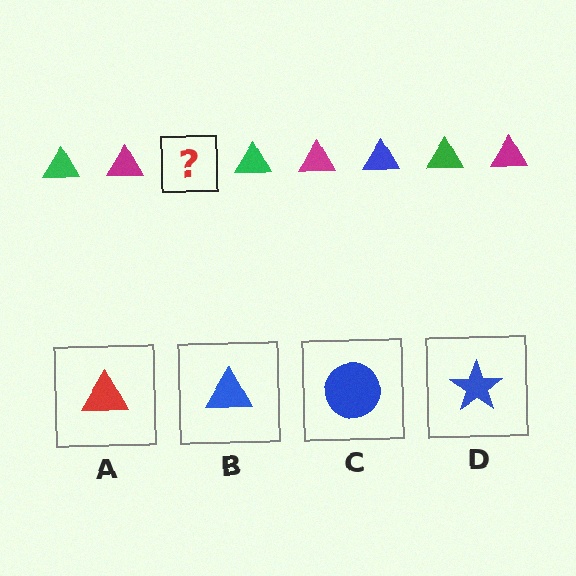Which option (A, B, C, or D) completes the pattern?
B.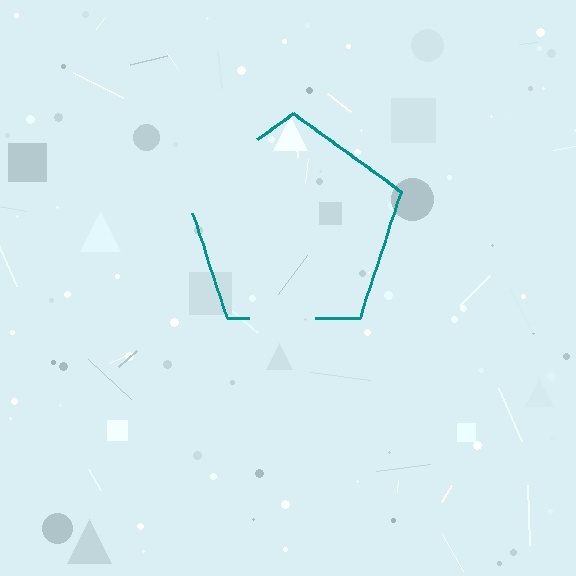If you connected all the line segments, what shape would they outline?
They would outline a pentagon.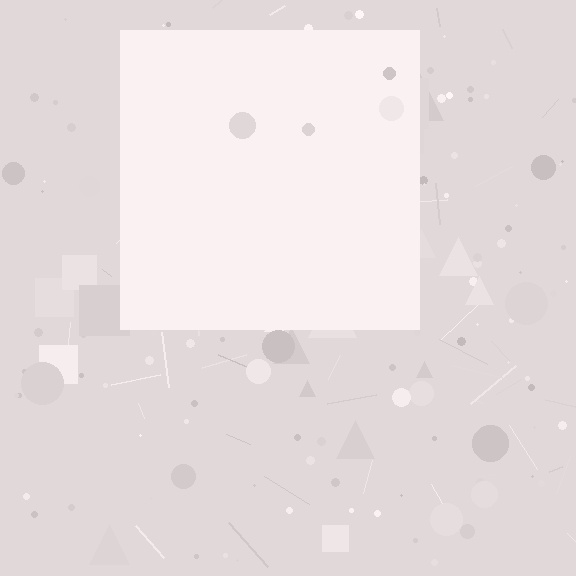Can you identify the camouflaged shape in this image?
The camouflaged shape is a square.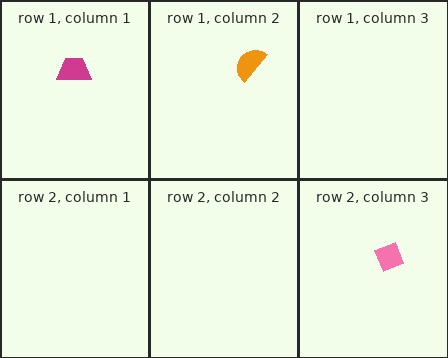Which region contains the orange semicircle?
The row 1, column 2 region.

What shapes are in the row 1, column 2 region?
The orange semicircle.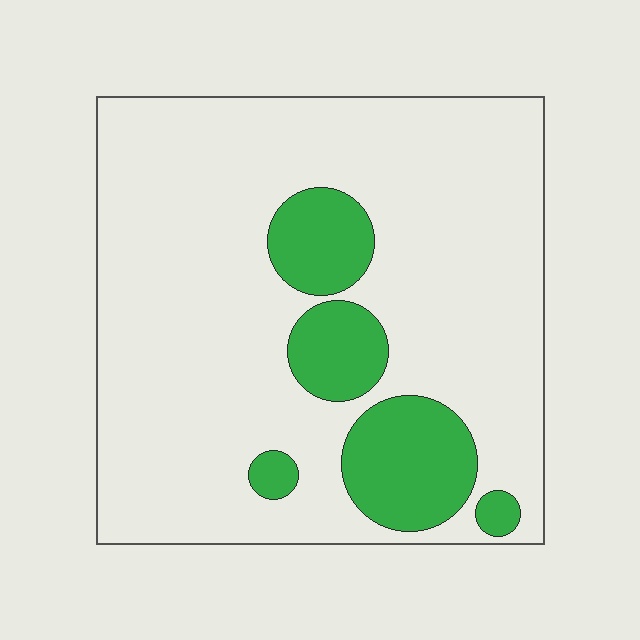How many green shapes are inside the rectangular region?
5.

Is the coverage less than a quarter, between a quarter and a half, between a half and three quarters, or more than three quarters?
Less than a quarter.